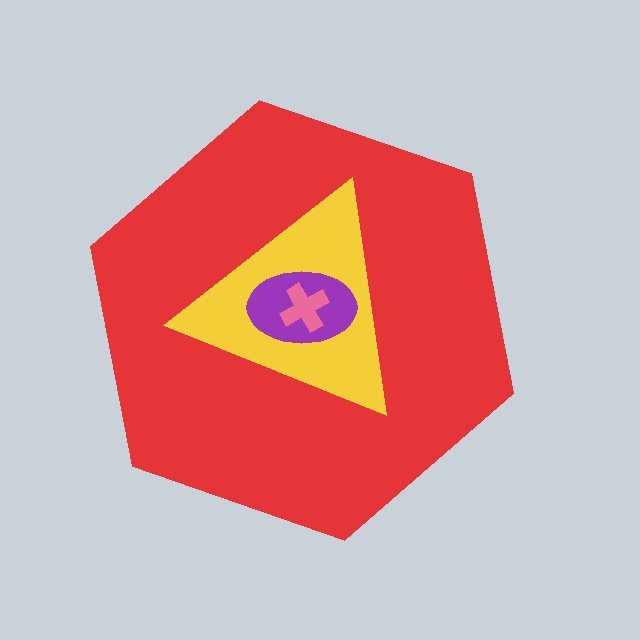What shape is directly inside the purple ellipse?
The pink cross.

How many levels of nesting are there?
4.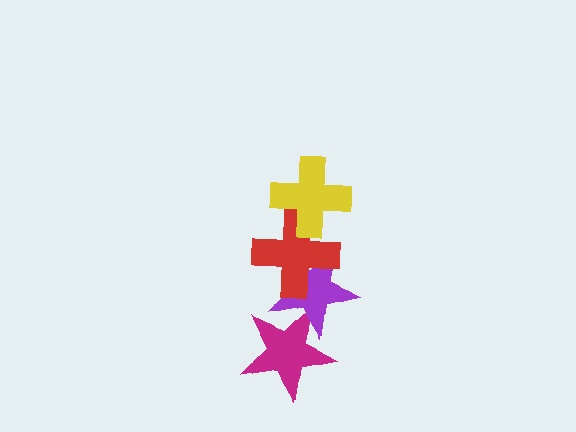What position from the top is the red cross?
The red cross is 2nd from the top.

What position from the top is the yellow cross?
The yellow cross is 1st from the top.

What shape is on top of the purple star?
The red cross is on top of the purple star.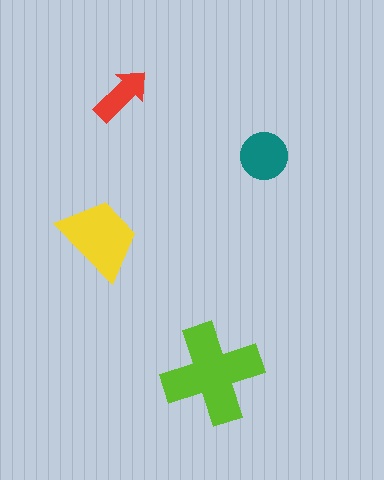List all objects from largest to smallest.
The lime cross, the yellow trapezoid, the teal circle, the red arrow.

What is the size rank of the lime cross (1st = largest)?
1st.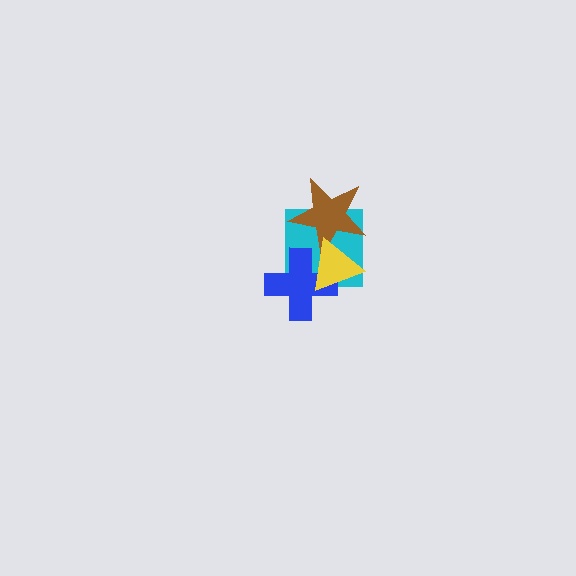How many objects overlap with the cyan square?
3 objects overlap with the cyan square.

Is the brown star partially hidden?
Yes, it is partially covered by another shape.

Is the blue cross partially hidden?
Yes, it is partially covered by another shape.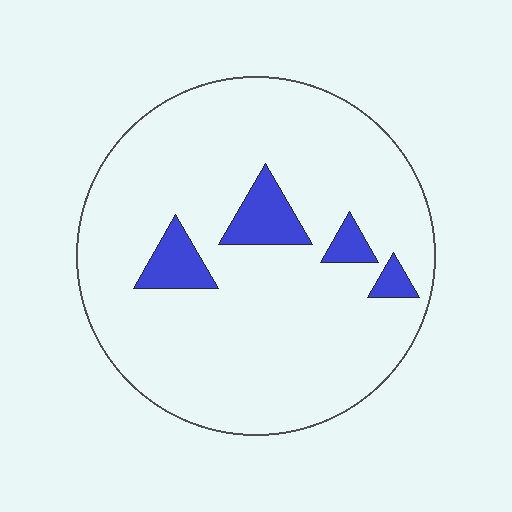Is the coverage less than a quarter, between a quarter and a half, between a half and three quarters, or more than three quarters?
Less than a quarter.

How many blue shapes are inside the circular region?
4.